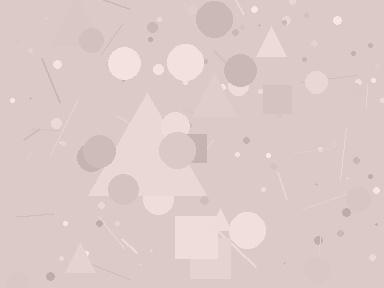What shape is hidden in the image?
A triangle is hidden in the image.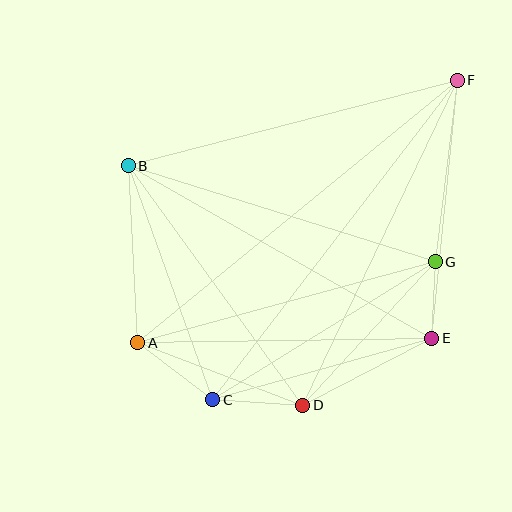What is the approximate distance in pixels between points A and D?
The distance between A and D is approximately 176 pixels.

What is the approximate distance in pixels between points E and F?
The distance between E and F is approximately 259 pixels.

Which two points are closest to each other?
Points E and G are closest to each other.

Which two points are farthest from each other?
Points A and F are farthest from each other.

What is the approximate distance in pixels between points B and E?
The distance between B and E is approximately 349 pixels.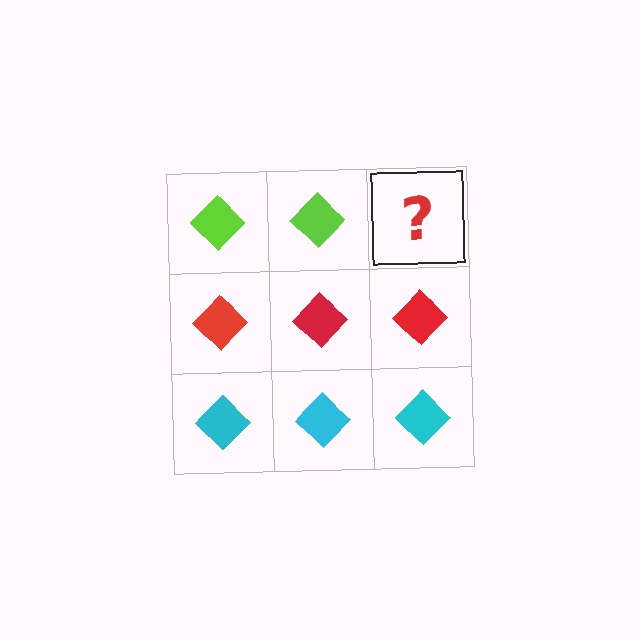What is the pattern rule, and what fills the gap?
The rule is that each row has a consistent color. The gap should be filled with a lime diamond.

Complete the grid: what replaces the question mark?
The question mark should be replaced with a lime diamond.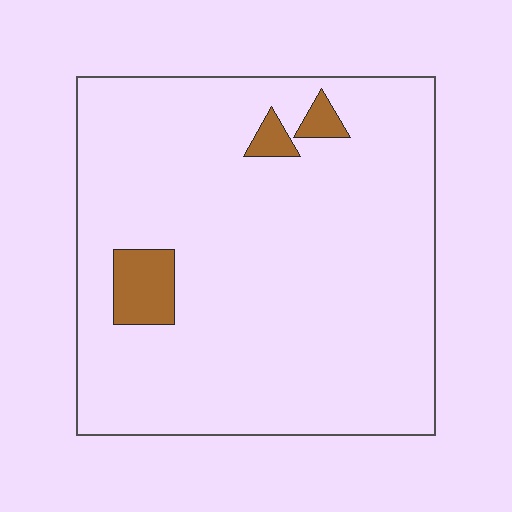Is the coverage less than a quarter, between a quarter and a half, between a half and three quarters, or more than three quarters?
Less than a quarter.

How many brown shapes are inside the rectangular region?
3.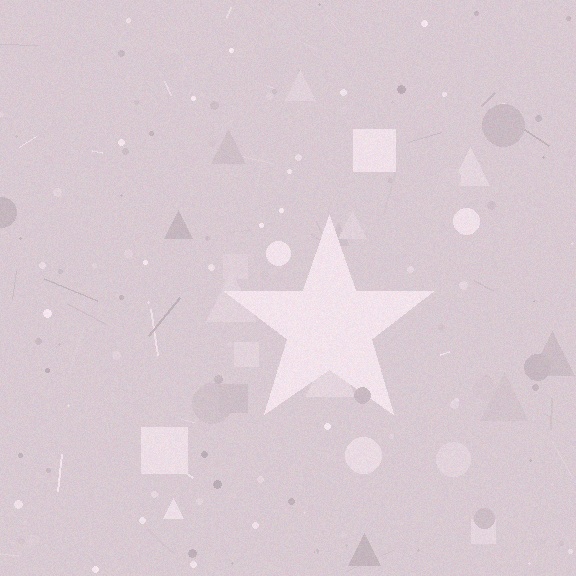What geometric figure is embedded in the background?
A star is embedded in the background.